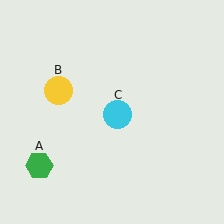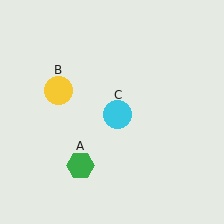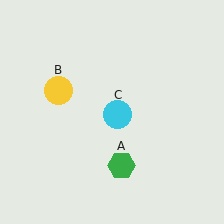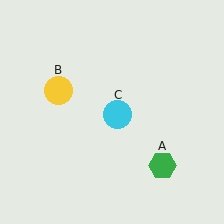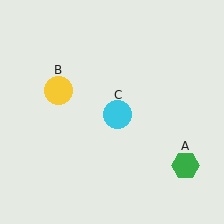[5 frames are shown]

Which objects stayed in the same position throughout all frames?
Yellow circle (object B) and cyan circle (object C) remained stationary.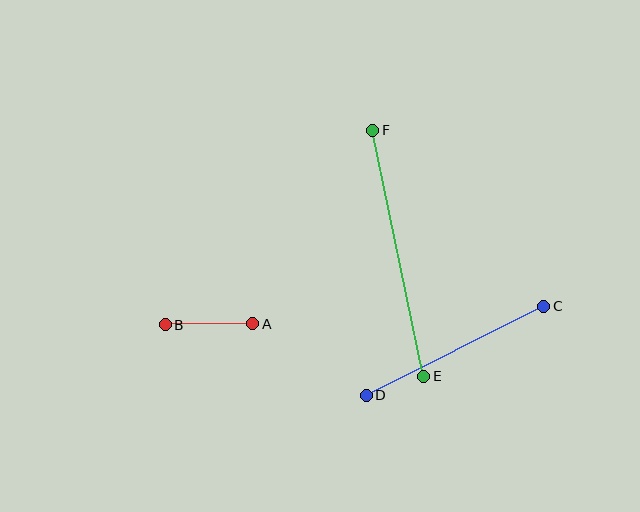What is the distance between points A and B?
The distance is approximately 87 pixels.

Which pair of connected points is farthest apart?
Points E and F are farthest apart.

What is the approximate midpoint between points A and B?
The midpoint is at approximately (209, 324) pixels.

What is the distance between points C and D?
The distance is approximately 199 pixels.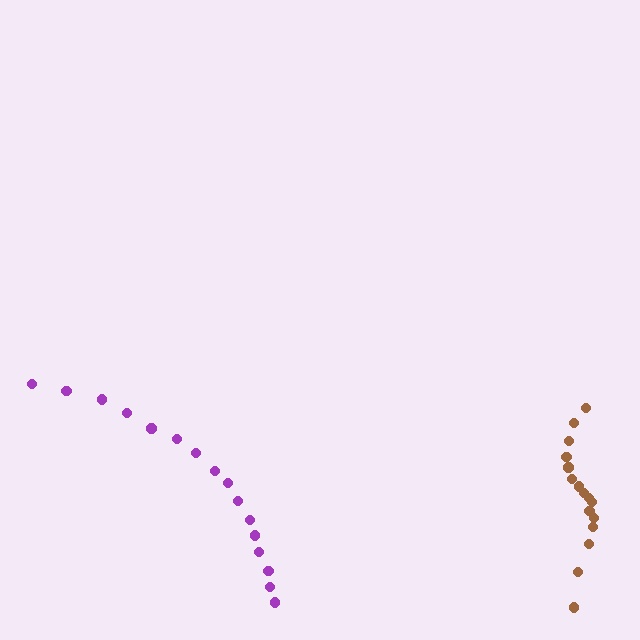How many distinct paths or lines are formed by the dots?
There are 2 distinct paths.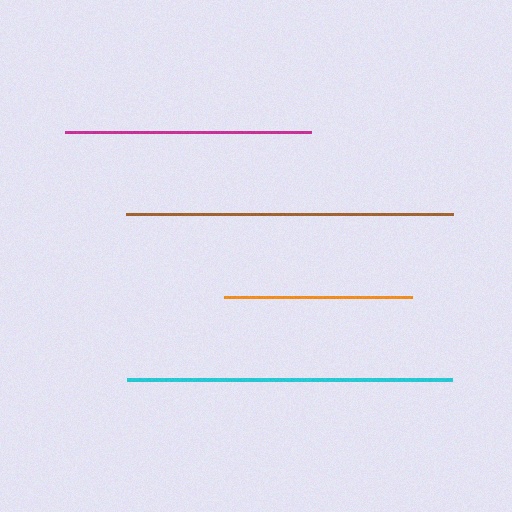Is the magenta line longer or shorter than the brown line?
The brown line is longer than the magenta line.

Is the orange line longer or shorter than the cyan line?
The cyan line is longer than the orange line.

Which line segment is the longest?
The brown line is the longest at approximately 327 pixels.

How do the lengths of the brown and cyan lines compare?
The brown and cyan lines are approximately the same length.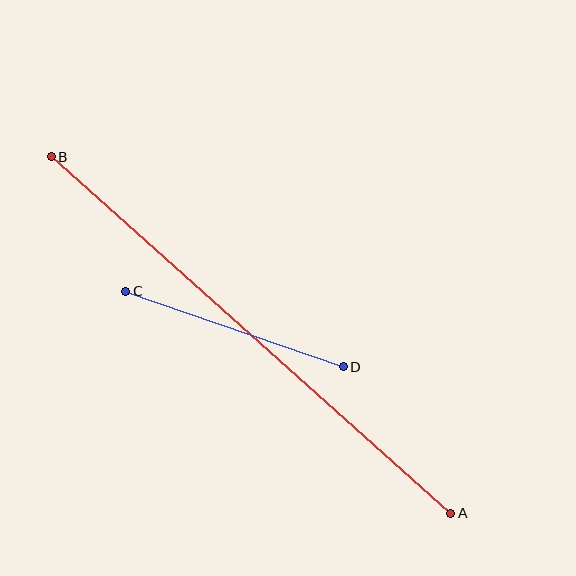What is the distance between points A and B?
The distance is approximately 535 pixels.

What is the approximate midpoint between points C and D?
The midpoint is at approximately (234, 329) pixels.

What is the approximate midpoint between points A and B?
The midpoint is at approximately (251, 335) pixels.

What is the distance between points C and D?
The distance is approximately 230 pixels.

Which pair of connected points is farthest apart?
Points A and B are farthest apart.